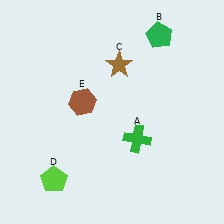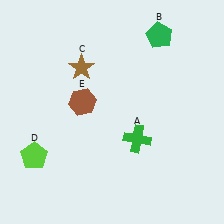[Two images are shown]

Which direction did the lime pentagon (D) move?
The lime pentagon (D) moved up.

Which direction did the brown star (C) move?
The brown star (C) moved left.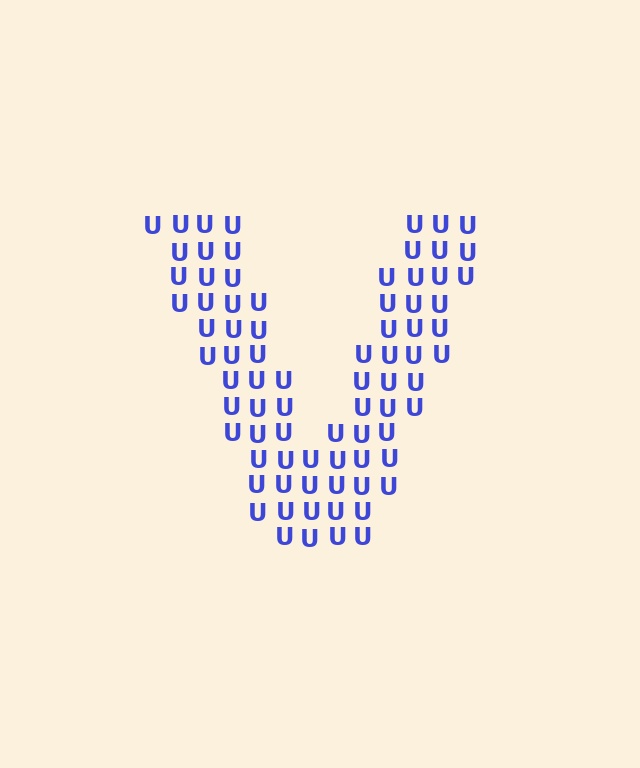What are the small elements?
The small elements are letter U's.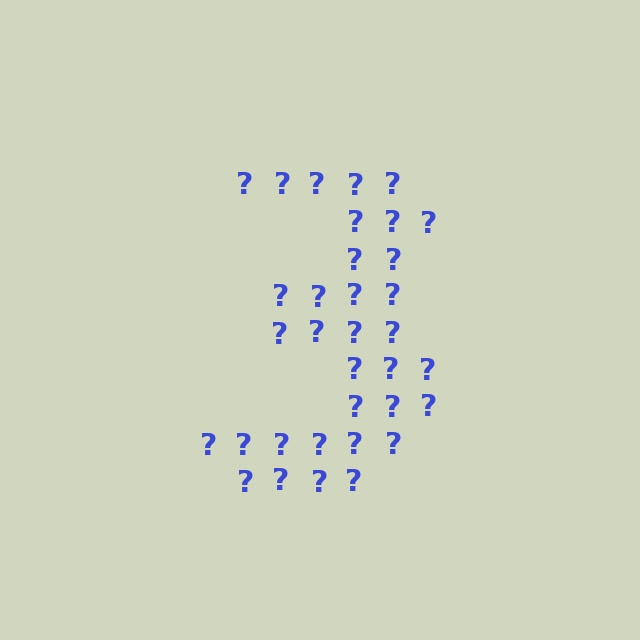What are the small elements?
The small elements are question marks.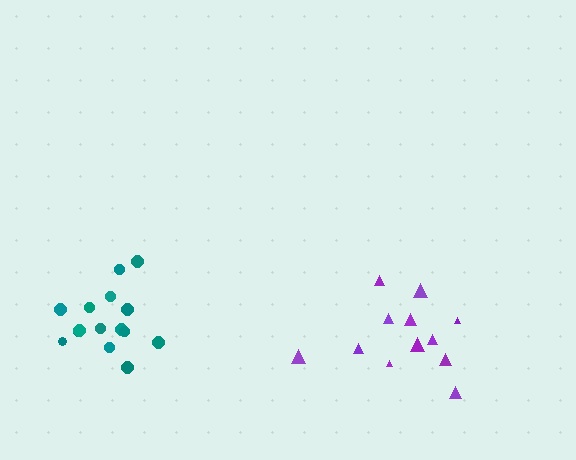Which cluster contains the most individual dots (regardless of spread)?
Teal (16).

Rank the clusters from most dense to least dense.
teal, purple.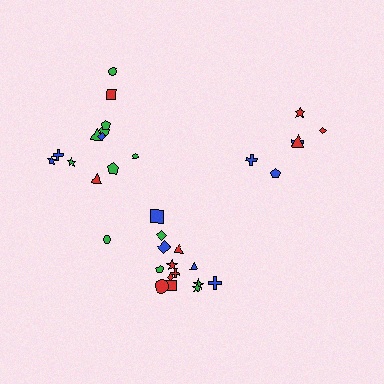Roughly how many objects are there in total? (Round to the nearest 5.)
Roughly 35 objects in total.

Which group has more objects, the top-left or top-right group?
The top-left group.